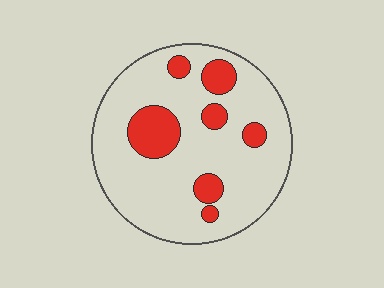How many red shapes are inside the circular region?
7.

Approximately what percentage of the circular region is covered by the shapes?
Approximately 20%.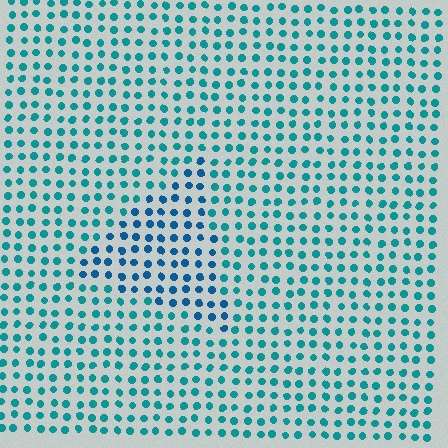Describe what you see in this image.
The image is filled with small teal elements in a uniform arrangement. A triangle-shaped region is visible where the elements are tinted to a slightly different hue, forming a subtle color boundary.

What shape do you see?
I see a triangle.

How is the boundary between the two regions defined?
The boundary is defined purely by a slight shift in hue (about 26 degrees). Spacing, size, and orientation are identical on both sides.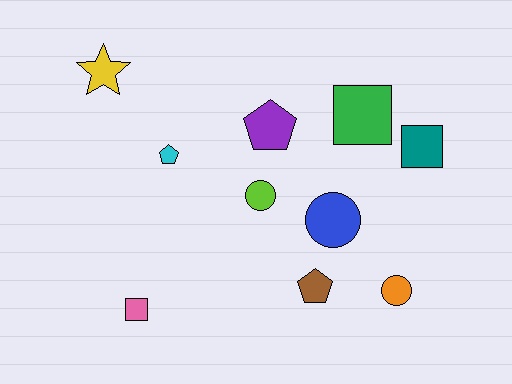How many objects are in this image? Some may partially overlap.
There are 10 objects.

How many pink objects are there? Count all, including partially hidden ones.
There is 1 pink object.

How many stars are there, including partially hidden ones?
There is 1 star.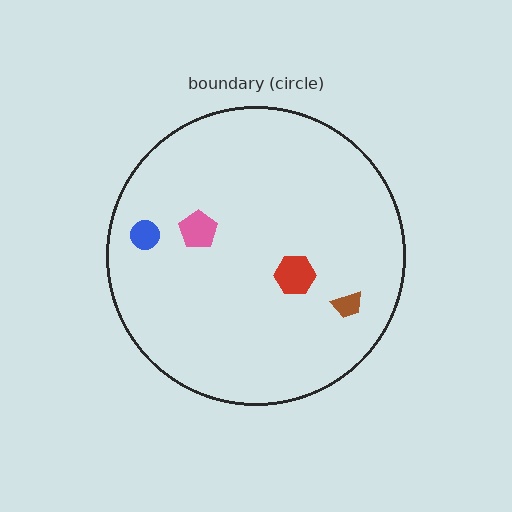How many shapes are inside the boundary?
4 inside, 0 outside.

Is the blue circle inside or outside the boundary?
Inside.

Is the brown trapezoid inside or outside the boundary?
Inside.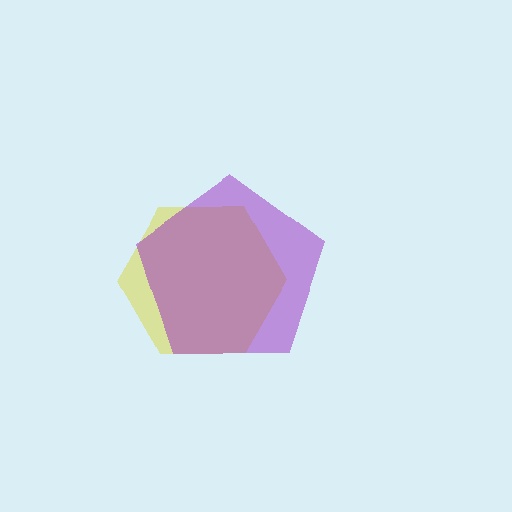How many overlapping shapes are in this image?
There are 2 overlapping shapes in the image.